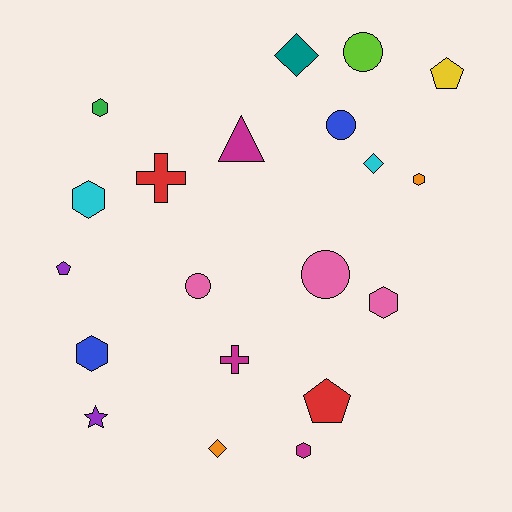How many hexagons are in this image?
There are 6 hexagons.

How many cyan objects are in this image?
There are 2 cyan objects.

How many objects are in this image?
There are 20 objects.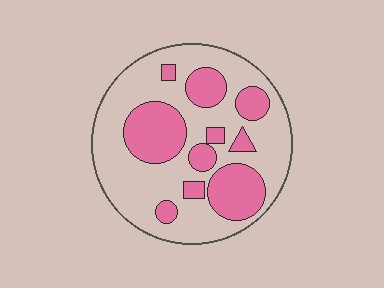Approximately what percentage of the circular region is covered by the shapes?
Approximately 35%.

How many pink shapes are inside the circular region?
10.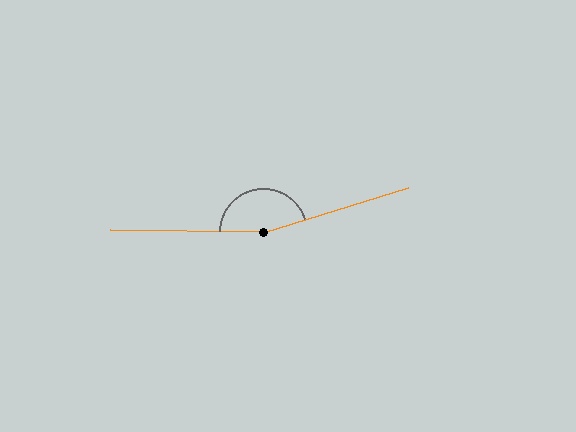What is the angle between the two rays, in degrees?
Approximately 162 degrees.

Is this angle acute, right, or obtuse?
It is obtuse.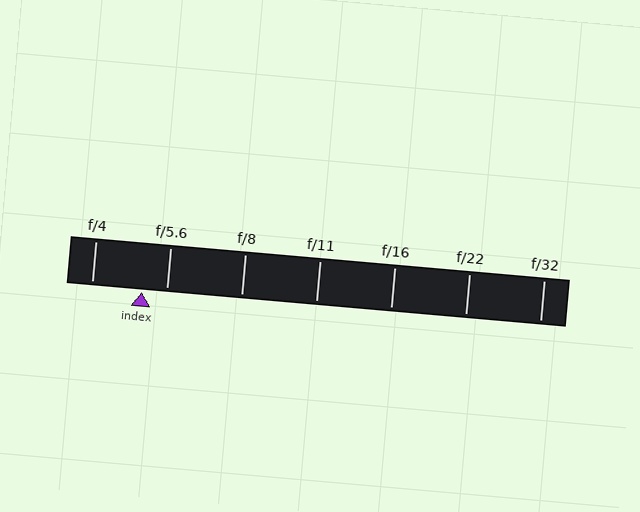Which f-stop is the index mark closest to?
The index mark is closest to f/5.6.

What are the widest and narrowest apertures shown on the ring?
The widest aperture shown is f/4 and the narrowest is f/32.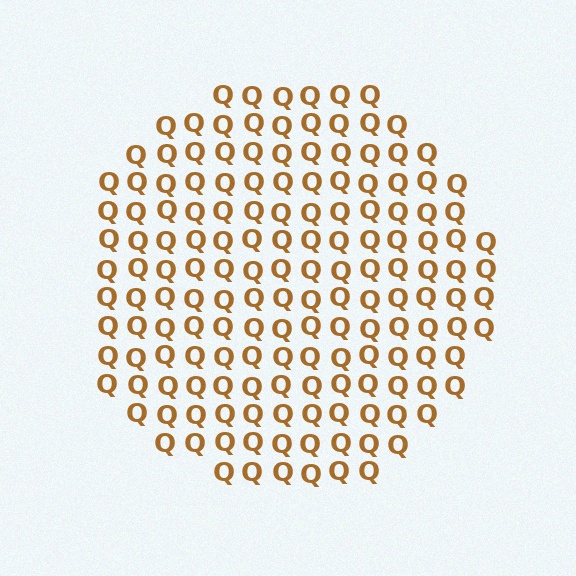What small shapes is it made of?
It is made of small letter Q's.